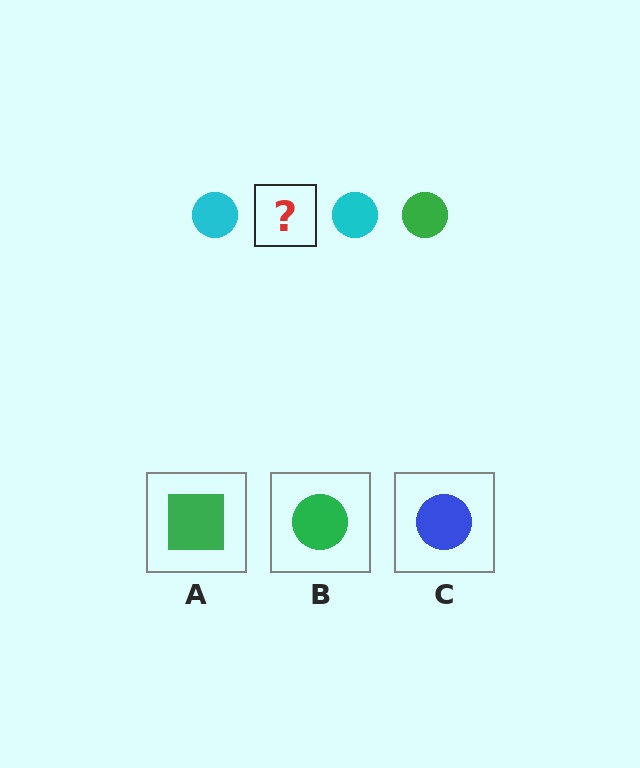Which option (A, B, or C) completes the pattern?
B.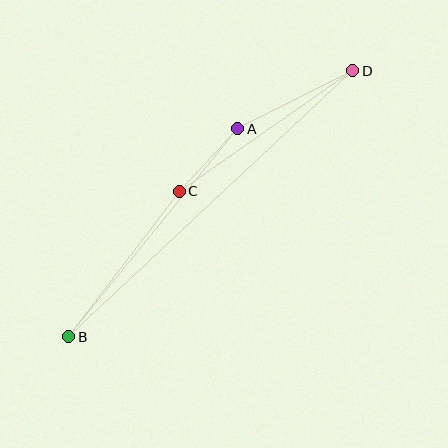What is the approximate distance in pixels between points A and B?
The distance between A and B is approximately 268 pixels.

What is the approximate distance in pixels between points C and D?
The distance between C and D is approximately 211 pixels.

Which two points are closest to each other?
Points A and C are closest to each other.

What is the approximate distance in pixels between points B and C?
The distance between B and C is approximately 183 pixels.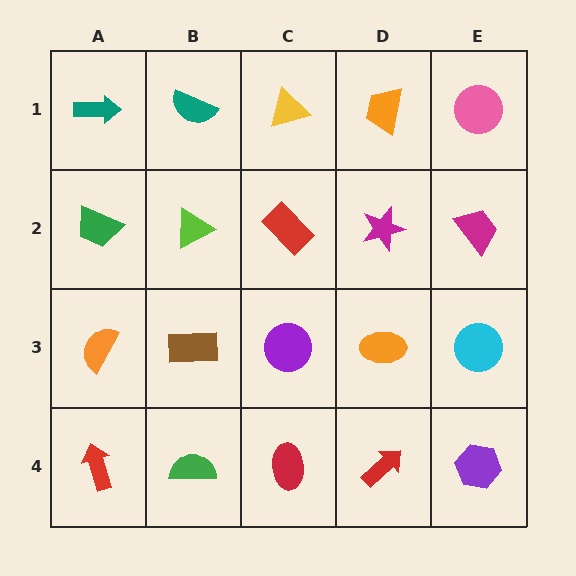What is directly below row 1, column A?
A green trapezoid.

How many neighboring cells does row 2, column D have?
4.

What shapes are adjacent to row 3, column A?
A green trapezoid (row 2, column A), a red arrow (row 4, column A), a brown rectangle (row 3, column B).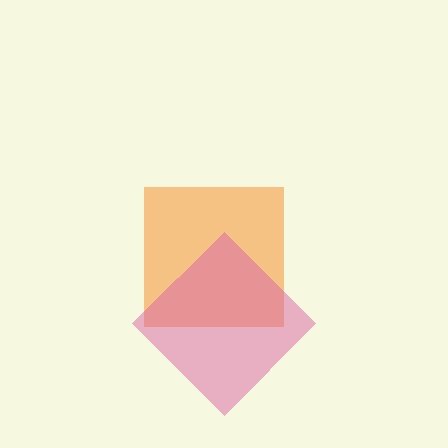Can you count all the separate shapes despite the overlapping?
Yes, there are 2 separate shapes.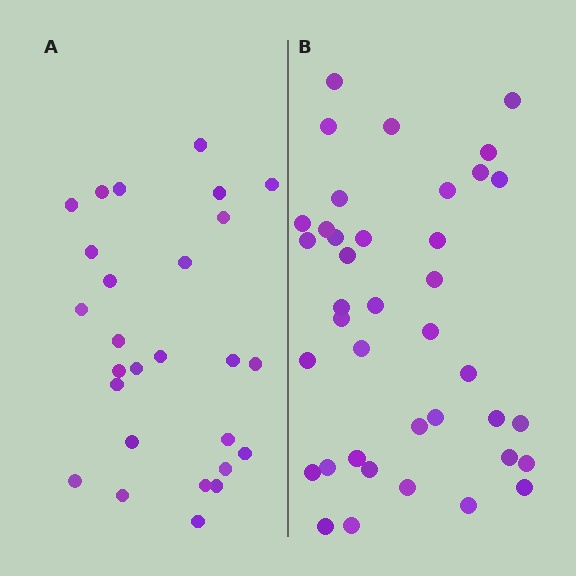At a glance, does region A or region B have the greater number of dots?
Region B (the right region) has more dots.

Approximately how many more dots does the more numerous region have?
Region B has roughly 12 or so more dots than region A.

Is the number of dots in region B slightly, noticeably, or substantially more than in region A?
Region B has noticeably more, but not dramatically so. The ratio is roughly 1.4 to 1.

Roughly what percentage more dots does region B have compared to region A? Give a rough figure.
About 45% more.